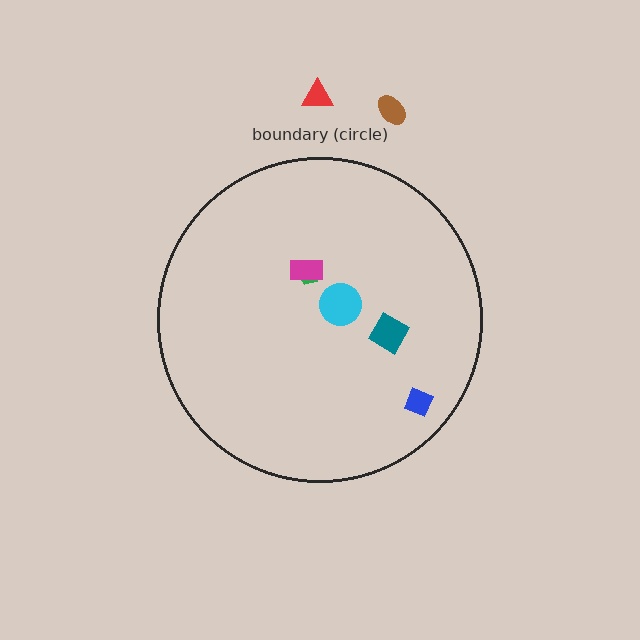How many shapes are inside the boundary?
5 inside, 2 outside.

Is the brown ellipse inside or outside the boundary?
Outside.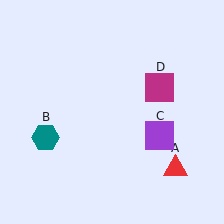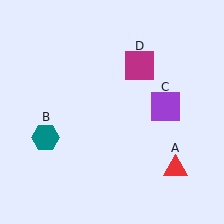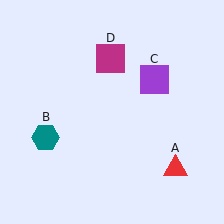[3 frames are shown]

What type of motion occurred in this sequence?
The purple square (object C), magenta square (object D) rotated counterclockwise around the center of the scene.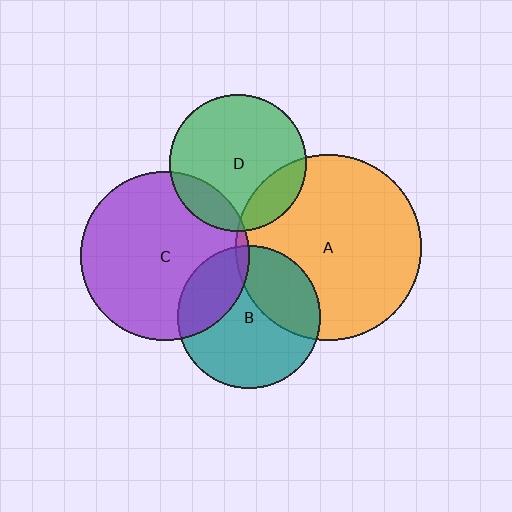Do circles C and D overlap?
Yes.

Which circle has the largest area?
Circle A (orange).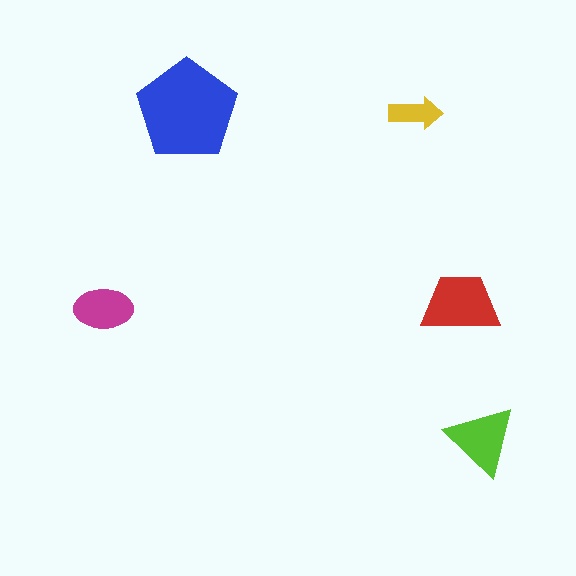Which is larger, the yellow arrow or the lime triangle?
The lime triangle.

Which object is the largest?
The blue pentagon.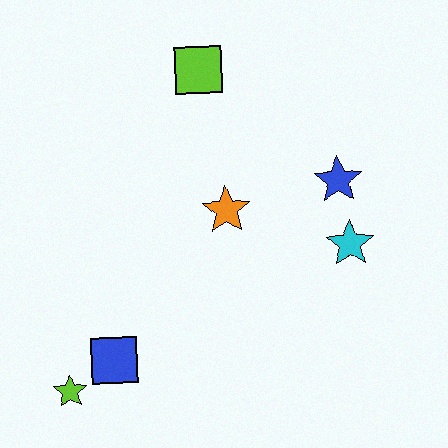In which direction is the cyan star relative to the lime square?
The cyan star is below the lime square.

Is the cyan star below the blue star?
Yes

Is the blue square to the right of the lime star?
Yes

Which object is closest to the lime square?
The orange star is closest to the lime square.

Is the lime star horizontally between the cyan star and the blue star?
No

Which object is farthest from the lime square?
The lime star is farthest from the lime square.